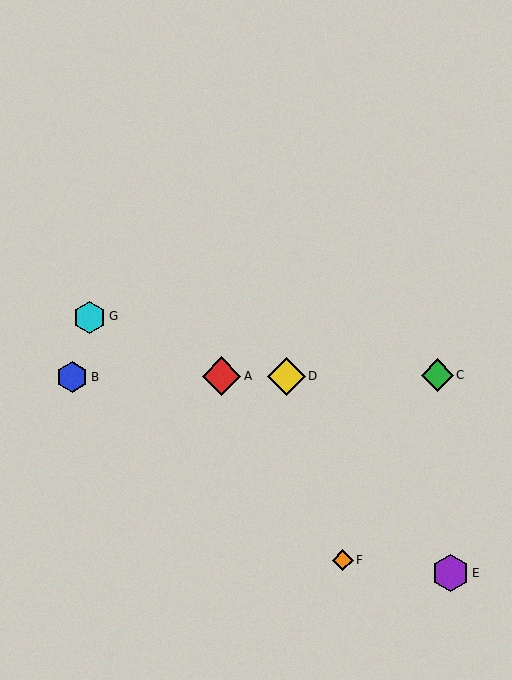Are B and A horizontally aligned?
Yes, both are at y≈377.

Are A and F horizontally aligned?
No, A is at y≈376 and F is at y≈560.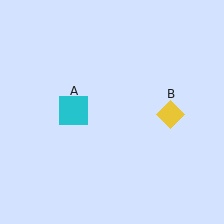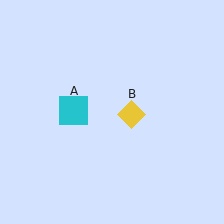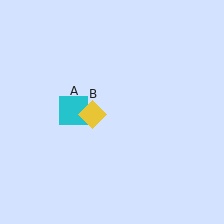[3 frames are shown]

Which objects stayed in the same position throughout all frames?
Cyan square (object A) remained stationary.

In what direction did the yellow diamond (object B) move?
The yellow diamond (object B) moved left.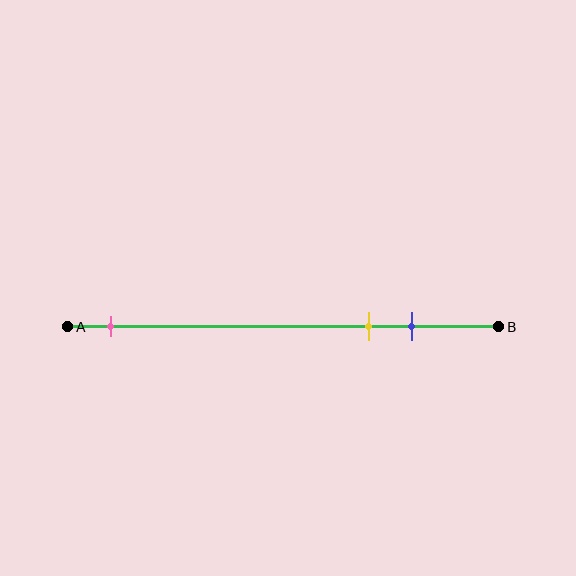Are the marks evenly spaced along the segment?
No, the marks are not evenly spaced.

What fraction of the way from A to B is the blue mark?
The blue mark is approximately 80% (0.8) of the way from A to B.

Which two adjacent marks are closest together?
The yellow and blue marks are the closest adjacent pair.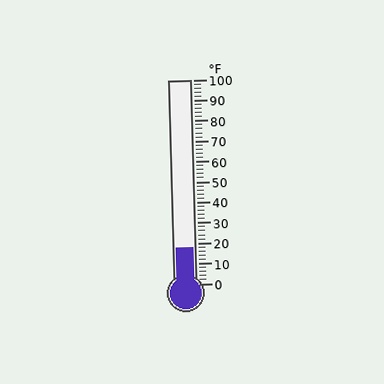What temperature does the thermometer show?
The thermometer shows approximately 18°F.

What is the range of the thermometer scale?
The thermometer scale ranges from 0°F to 100°F.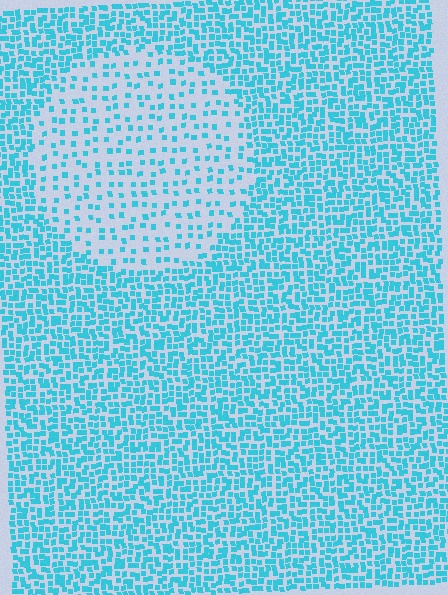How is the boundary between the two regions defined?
The boundary is defined by a change in element density (approximately 2.6x ratio). All elements are the same color, size, and shape.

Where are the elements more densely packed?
The elements are more densely packed outside the circle boundary.